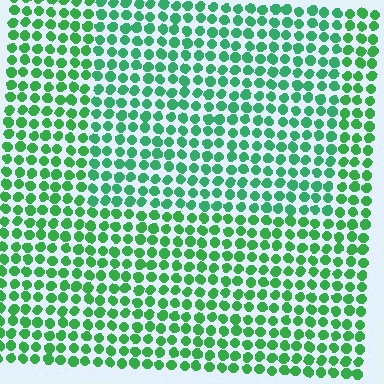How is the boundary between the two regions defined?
The boundary is defined purely by a slight shift in hue (about 19 degrees). Spacing, size, and orientation are identical on both sides.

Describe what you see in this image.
The image is filled with small green elements in a uniform arrangement. A rectangle-shaped region is visible where the elements are tinted to a slightly different hue, forming a subtle color boundary.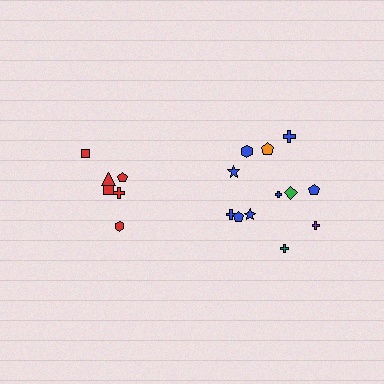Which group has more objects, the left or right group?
The right group.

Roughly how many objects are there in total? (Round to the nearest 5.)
Roughly 20 objects in total.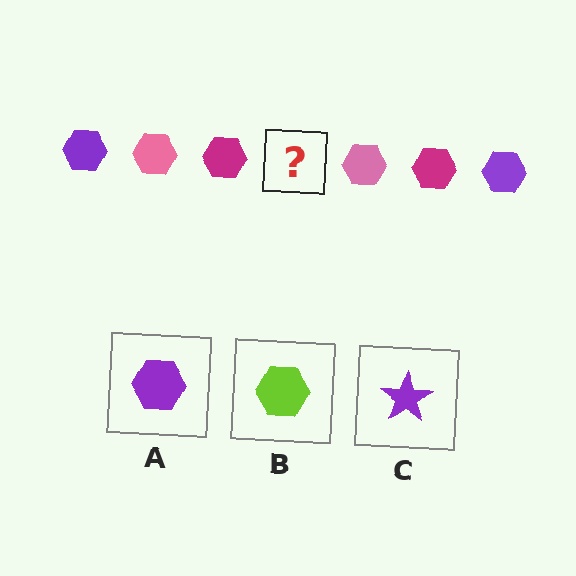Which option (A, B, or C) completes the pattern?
A.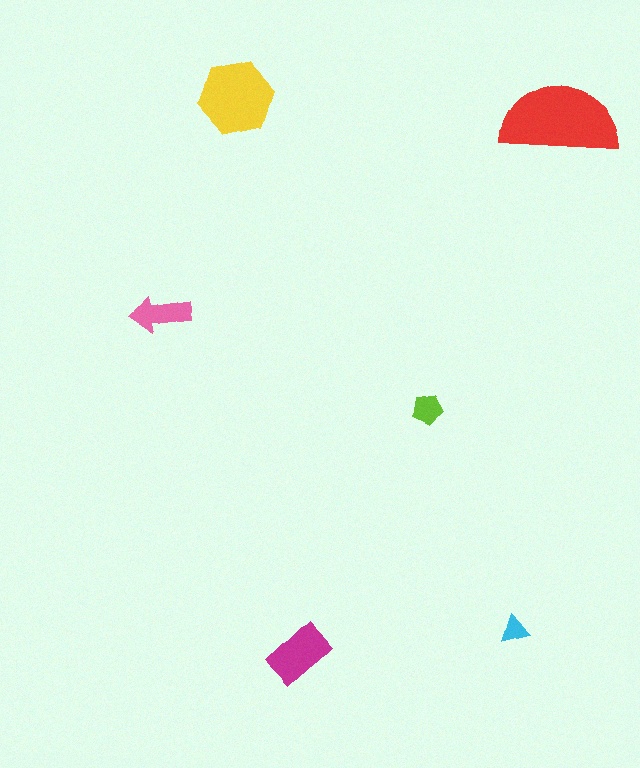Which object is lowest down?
The magenta rectangle is bottommost.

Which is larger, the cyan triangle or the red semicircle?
The red semicircle.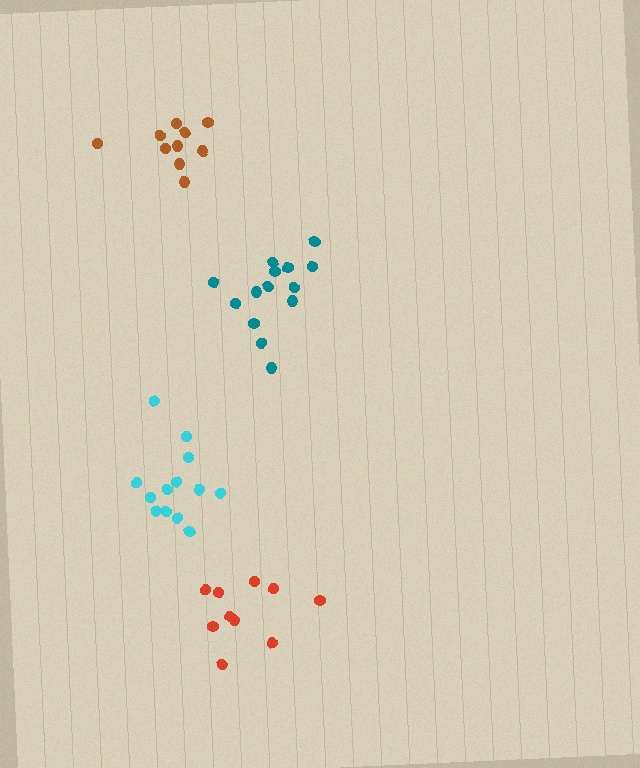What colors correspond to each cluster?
The clusters are colored: red, cyan, teal, brown.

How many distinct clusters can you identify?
There are 4 distinct clusters.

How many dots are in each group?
Group 1: 11 dots, Group 2: 13 dots, Group 3: 14 dots, Group 4: 10 dots (48 total).